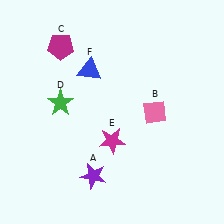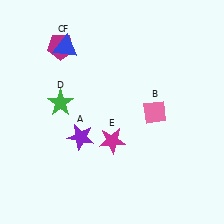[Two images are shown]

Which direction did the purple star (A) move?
The purple star (A) moved up.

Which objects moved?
The objects that moved are: the purple star (A), the blue triangle (F).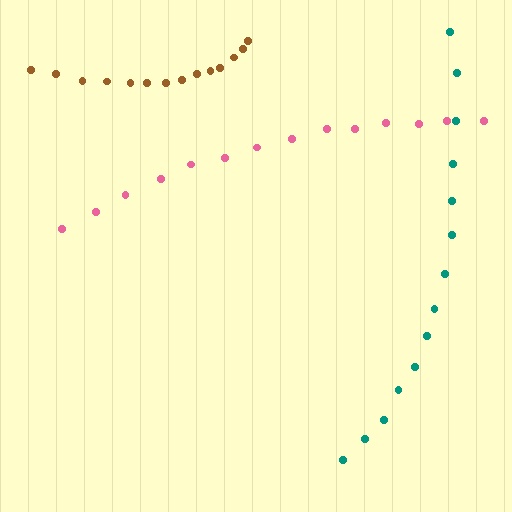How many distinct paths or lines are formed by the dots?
There are 3 distinct paths.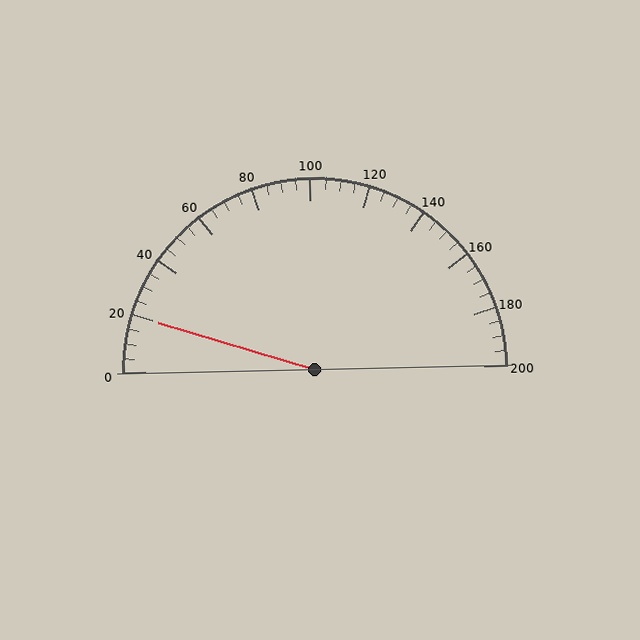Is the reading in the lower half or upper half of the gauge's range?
The reading is in the lower half of the range (0 to 200).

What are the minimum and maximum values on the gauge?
The gauge ranges from 0 to 200.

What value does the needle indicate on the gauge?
The needle indicates approximately 20.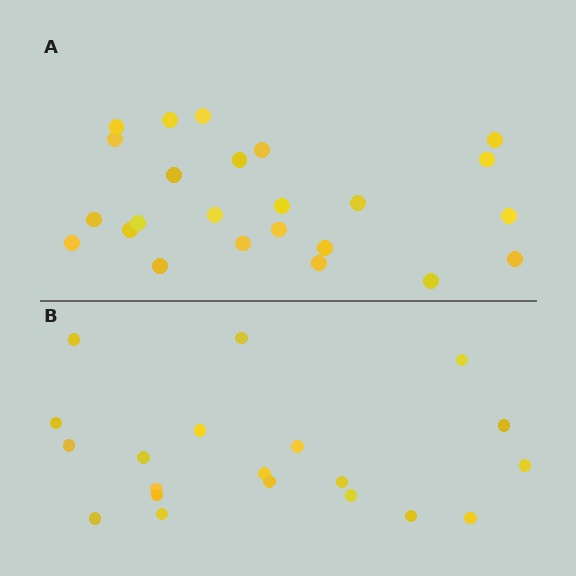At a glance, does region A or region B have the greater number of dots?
Region A (the top region) has more dots.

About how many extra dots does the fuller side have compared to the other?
Region A has about 4 more dots than region B.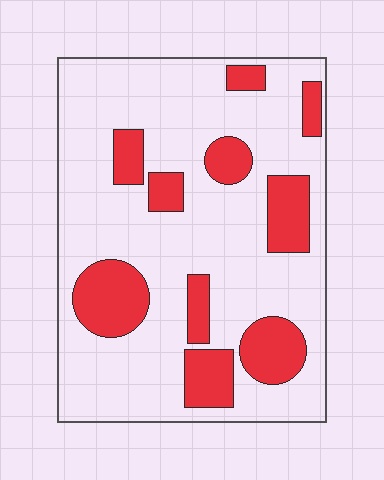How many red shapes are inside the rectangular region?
10.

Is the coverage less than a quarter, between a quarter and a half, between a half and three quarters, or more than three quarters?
Less than a quarter.